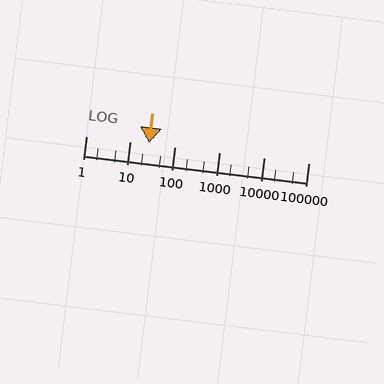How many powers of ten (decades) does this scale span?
The scale spans 5 decades, from 1 to 100000.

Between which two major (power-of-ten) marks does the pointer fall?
The pointer is between 10 and 100.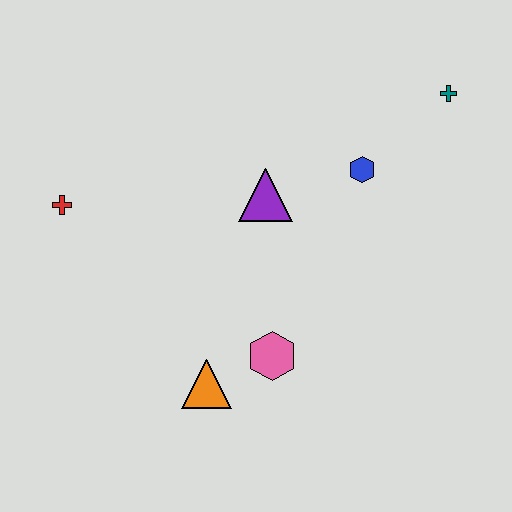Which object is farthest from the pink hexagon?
The teal cross is farthest from the pink hexagon.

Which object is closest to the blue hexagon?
The purple triangle is closest to the blue hexagon.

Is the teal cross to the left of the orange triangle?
No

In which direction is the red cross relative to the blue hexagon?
The red cross is to the left of the blue hexagon.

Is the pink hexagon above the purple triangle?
No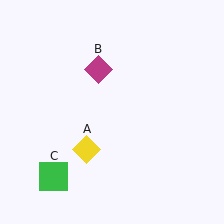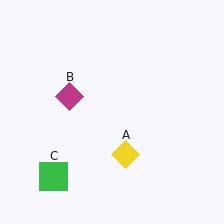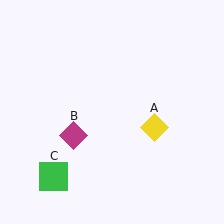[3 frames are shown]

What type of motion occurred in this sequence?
The yellow diamond (object A), magenta diamond (object B) rotated counterclockwise around the center of the scene.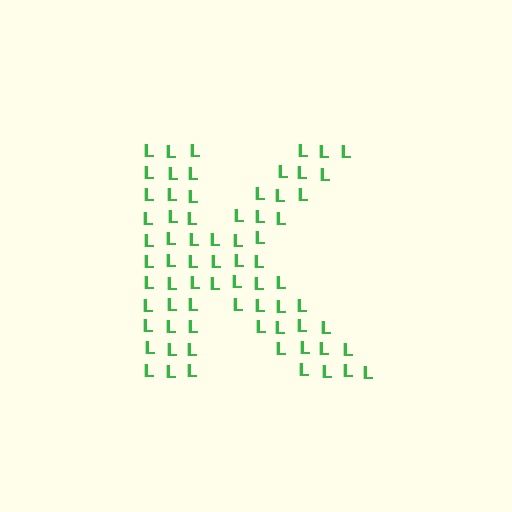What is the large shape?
The large shape is the letter K.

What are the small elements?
The small elements are letter L's.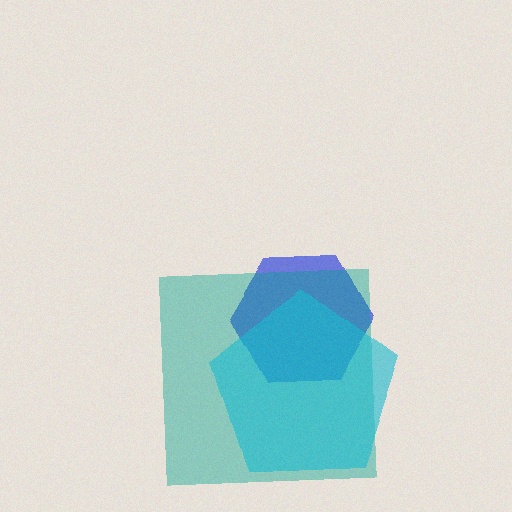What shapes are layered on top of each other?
The layered shapes are: a blue hexagon, a teal square, a cyan pentagon.